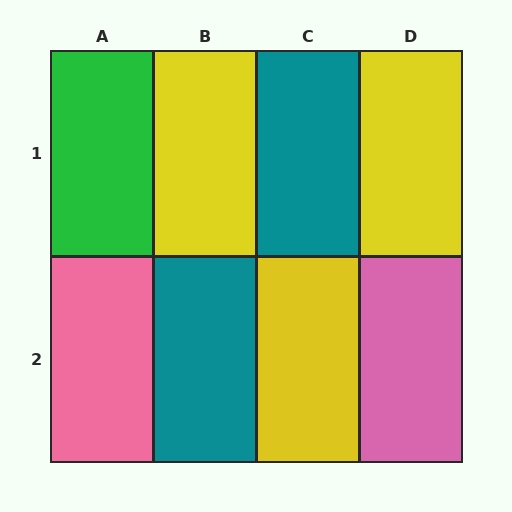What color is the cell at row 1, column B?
Yellow.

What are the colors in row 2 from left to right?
Pink, teal, yellow, pink.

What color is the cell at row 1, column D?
Yellow.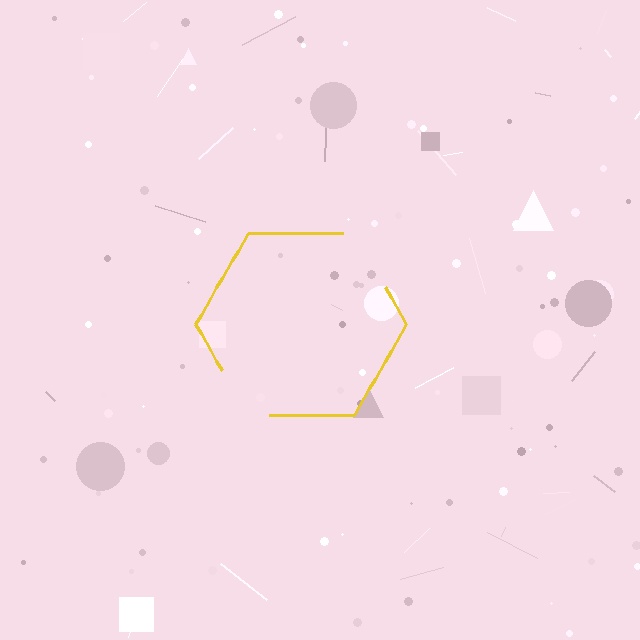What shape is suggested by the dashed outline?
The dashed outline suggests a hexagon.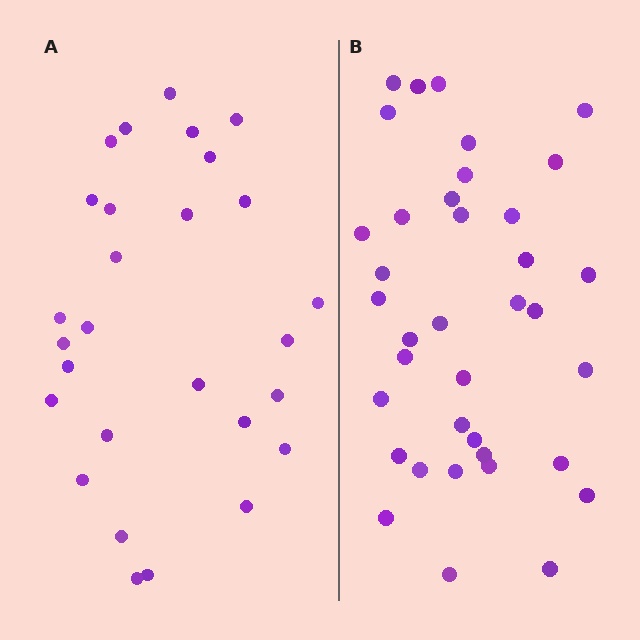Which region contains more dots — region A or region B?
Region B (the right region) has more dots.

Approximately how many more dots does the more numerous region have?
Region B has roughly 8 or so more dots than region A.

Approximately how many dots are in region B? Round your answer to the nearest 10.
About 40 dots. (The exact count is 37, which rounds to 40.)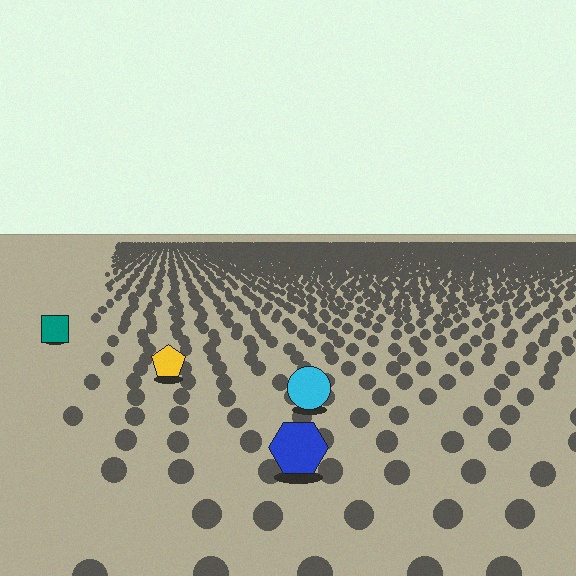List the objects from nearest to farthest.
From nearest to farthest: the blue hexagon, the cyan circle, the yellow pentagon, the teal square.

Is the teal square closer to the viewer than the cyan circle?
No. The cyan circle is closer — you can tell from the texture gradient: the ground texture is coarser near it.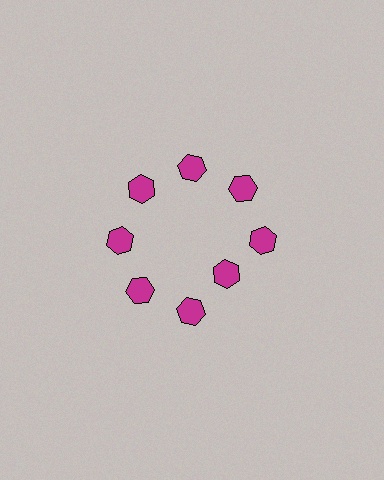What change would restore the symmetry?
The symmetry would be restored by moving it outward, back onto the ring so that all 8 hexagons sit at equal angles and equal distance from the center.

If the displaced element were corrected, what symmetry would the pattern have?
It would have 8-fold rotational symmetry — the pattern would map onto itself every 45 degrees.